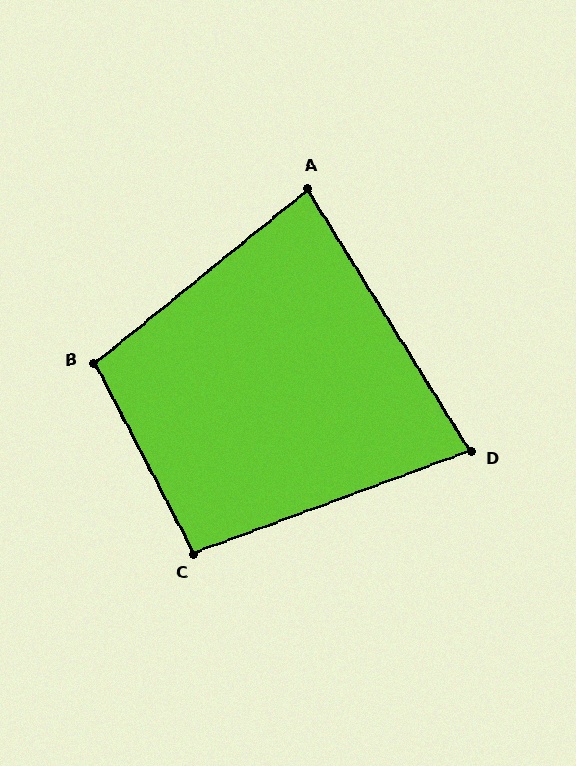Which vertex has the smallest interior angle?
D, at approximately 78 degrees.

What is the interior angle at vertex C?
Approximately 97 degrees (obtuse).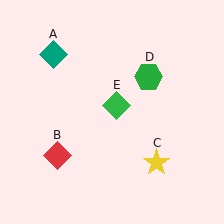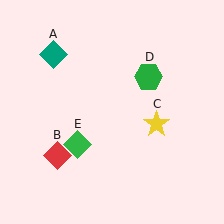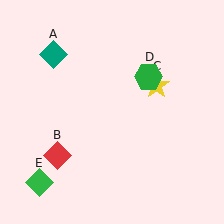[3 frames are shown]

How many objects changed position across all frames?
2 objects changed position: yellow star (object C), green diamond (object E).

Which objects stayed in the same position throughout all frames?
Teal diamond (object A) and red diamond (object B) and green hexagon (object D) remained stationary.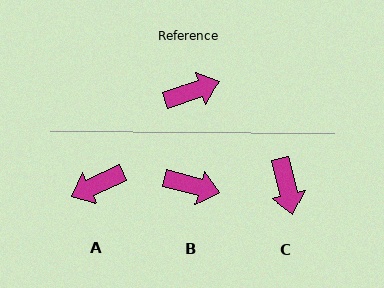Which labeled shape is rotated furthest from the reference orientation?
A, about 175 degrees away.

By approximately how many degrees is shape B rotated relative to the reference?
Approximately 35 degrees clockwise.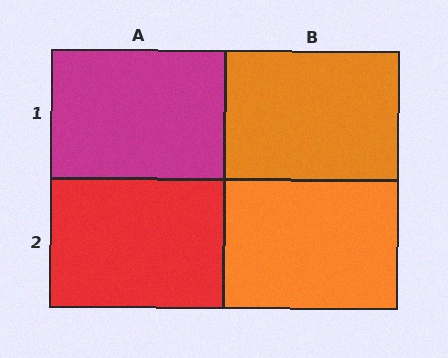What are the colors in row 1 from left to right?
Magenta, orange.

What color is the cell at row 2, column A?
Red.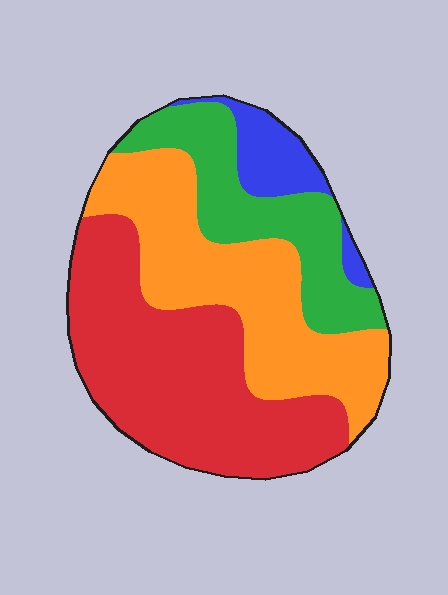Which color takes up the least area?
Blue, at roughly 10%.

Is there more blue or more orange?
Orange.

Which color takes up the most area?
Red, at roughly 40%.